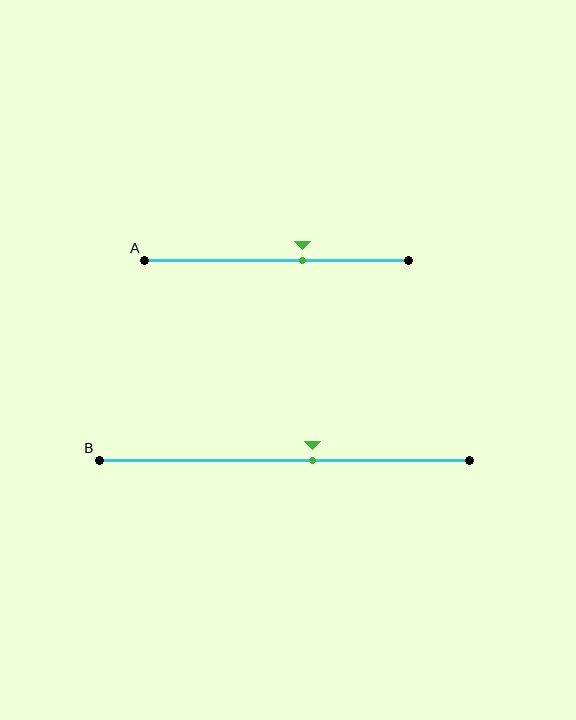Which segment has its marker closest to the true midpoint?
Segment B has its marker closest to the true midpoint.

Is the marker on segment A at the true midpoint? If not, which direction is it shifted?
No, the marker on segment A is shifted to the right by about 10% of the segment length.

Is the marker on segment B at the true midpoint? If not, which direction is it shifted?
No, the marker on segment B is shifted to the right by about 8% of the segment length.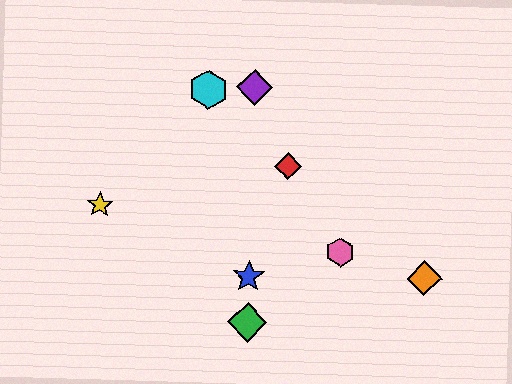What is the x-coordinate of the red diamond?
The red diamond is at x≈288.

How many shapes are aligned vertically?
3 shapes (the blue star, the green diamond, the purple diamond) are aligned vertically.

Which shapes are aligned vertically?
The blue star, the green diamond, the purple diamond are aligned vertically.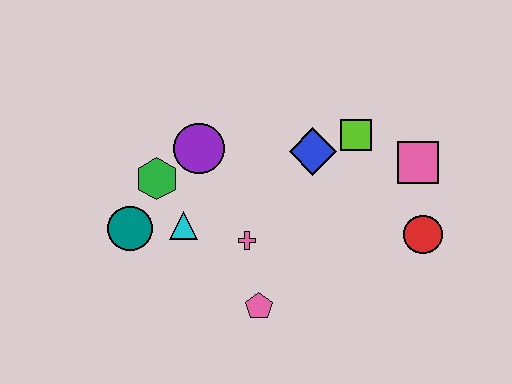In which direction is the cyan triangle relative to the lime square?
The cyan triangle is to the left of the lime square.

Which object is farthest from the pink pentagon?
The pink square is farthest from the pink pentagon.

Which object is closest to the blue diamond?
The lime square is closest to the blue diamond.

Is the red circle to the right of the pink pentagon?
Yes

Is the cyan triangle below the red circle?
No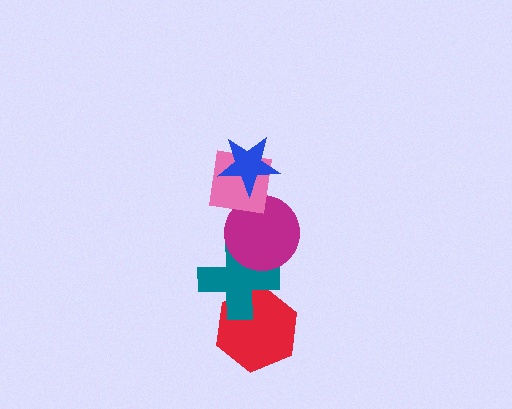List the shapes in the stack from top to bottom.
From top to bottom: the blue star, the pink square, the magenta circle, the teal cross, the red hexagon.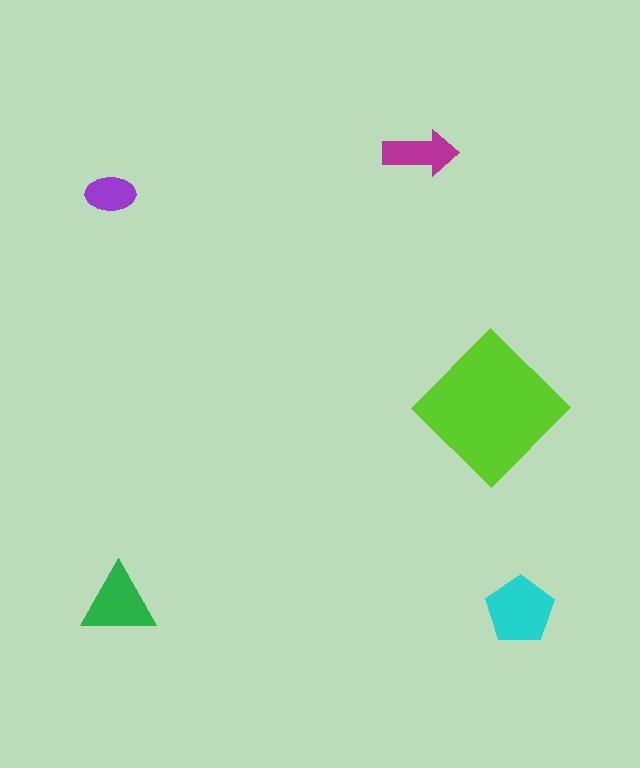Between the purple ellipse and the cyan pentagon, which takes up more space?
The cyan pentagon.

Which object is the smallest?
The purple ellipse.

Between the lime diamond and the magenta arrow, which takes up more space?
The lime diamond.